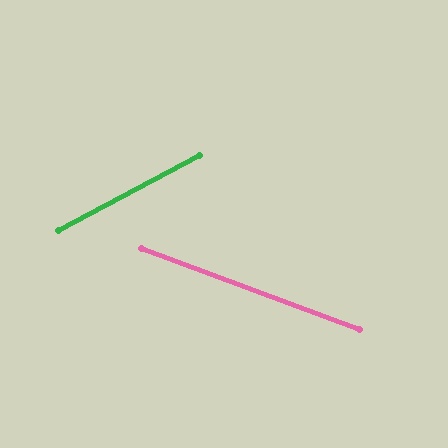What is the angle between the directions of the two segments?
Approximately 48 degrees.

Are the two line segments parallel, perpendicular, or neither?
Neither parallel nor perpendicular — they differ by about 48°.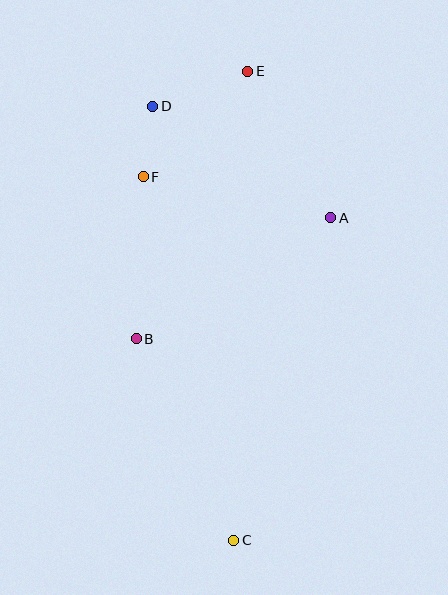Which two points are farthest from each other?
Points C and E are farthest from each other.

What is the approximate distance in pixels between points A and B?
The distance between A and B is approximately 229 pixels.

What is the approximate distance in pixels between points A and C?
The distance between A and C is approximately 337 pixels.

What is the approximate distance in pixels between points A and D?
The distance between A and D is approximately 210 pixels.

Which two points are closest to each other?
Points D and F are closest to each other.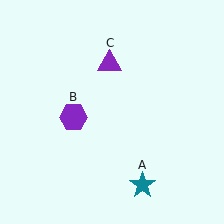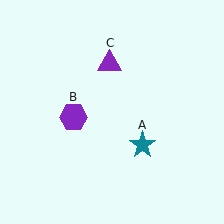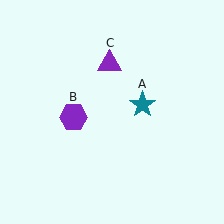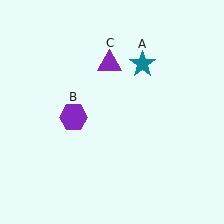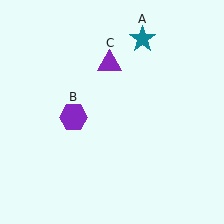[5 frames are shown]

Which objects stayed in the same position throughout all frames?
Purple hexagon (object B) and purple triangle (object C) remained stationary.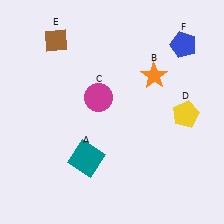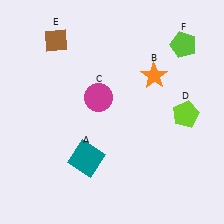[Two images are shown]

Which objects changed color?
D changed from yellow to lime. F changed from blue to lime.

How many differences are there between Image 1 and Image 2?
There are 2 differences between the two images.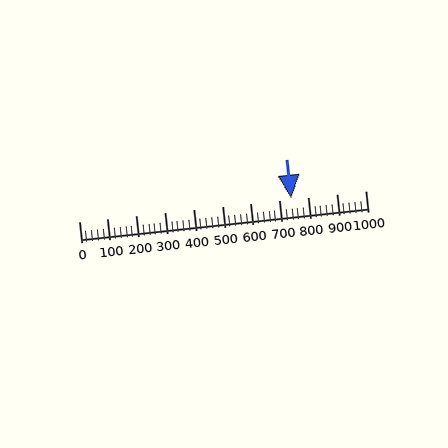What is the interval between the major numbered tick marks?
The major tick marks are spaced 100 units apart.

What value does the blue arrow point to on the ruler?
The blue arrow points to approximately 742.